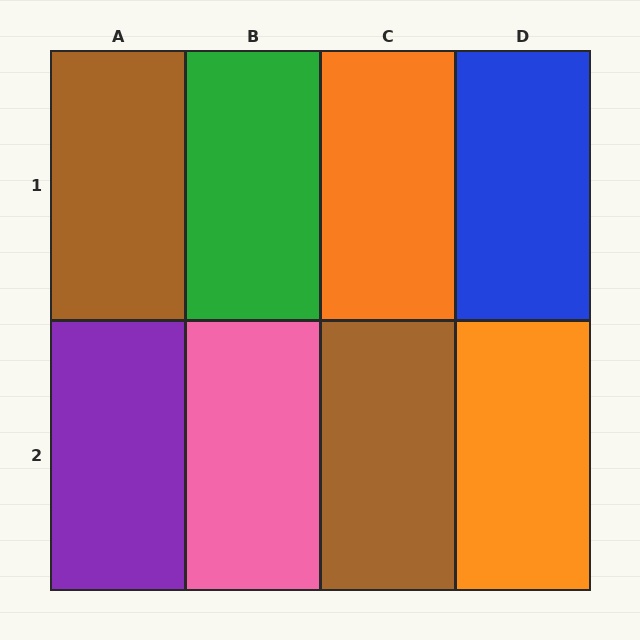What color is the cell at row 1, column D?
Blue.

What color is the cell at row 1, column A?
Brown.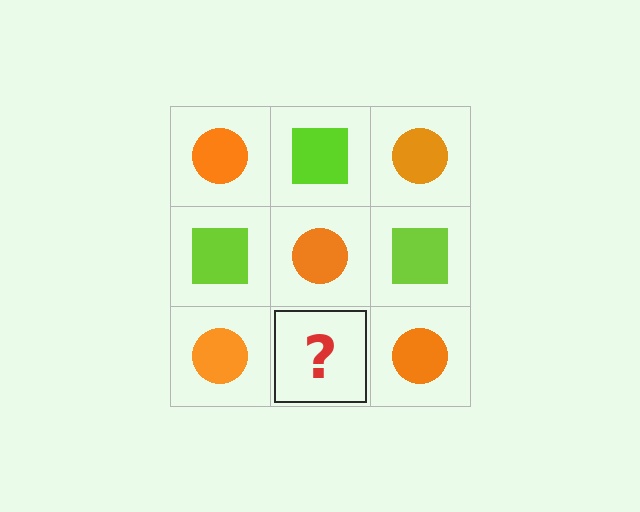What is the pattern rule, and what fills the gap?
The rule is that it alternates orange circle and lime square in a checkerboard pattern. The gap should be filled with a lime square.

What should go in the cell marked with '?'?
The missing cell should contain a lime square.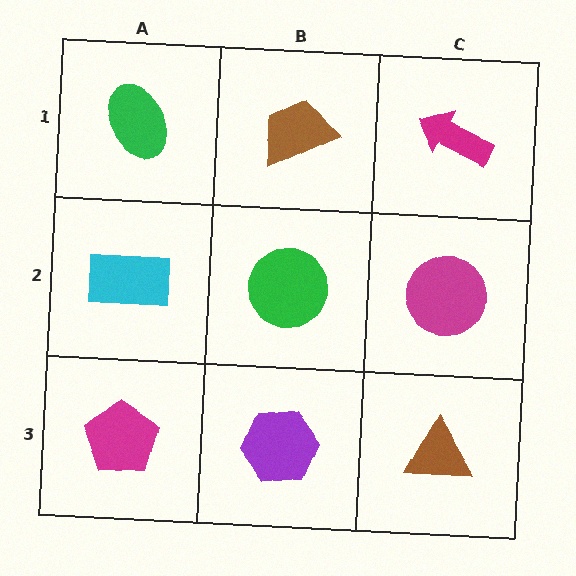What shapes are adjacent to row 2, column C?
A magenta arrow (row 1, column C), a brown triangle (row 3, column C), a green circle (row 2, column B).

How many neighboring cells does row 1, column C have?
2.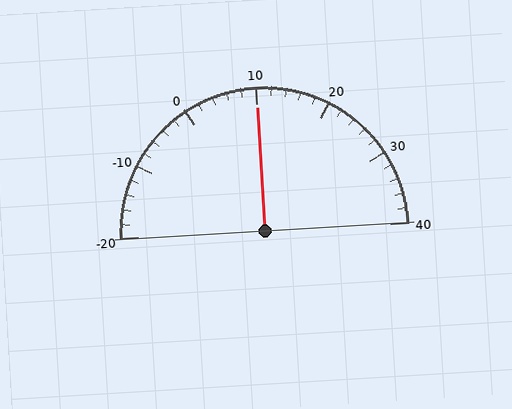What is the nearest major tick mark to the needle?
The nearest major tick mark is 10.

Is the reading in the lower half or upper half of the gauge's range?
The reading is in the upper half of the range (-20 to 40).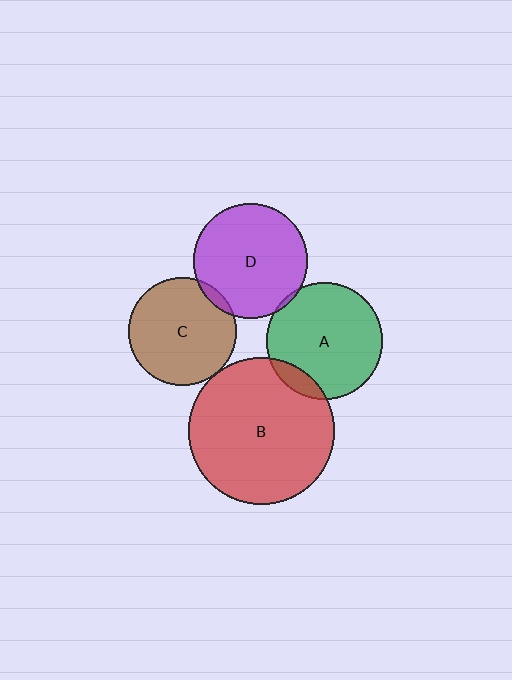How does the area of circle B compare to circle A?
Approximately 1.6 times.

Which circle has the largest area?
Circle B (red).